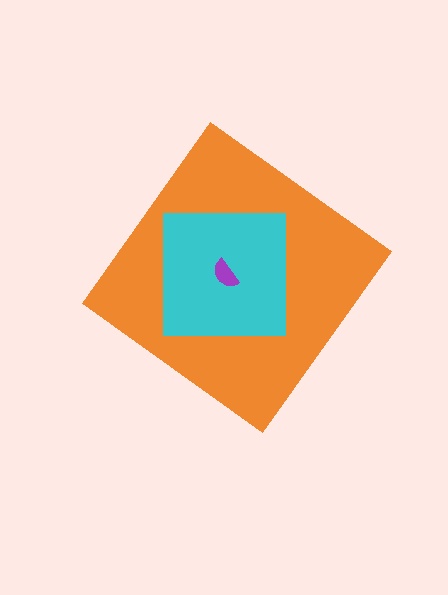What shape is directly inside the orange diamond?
The cyan square.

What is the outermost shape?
The orange diamond.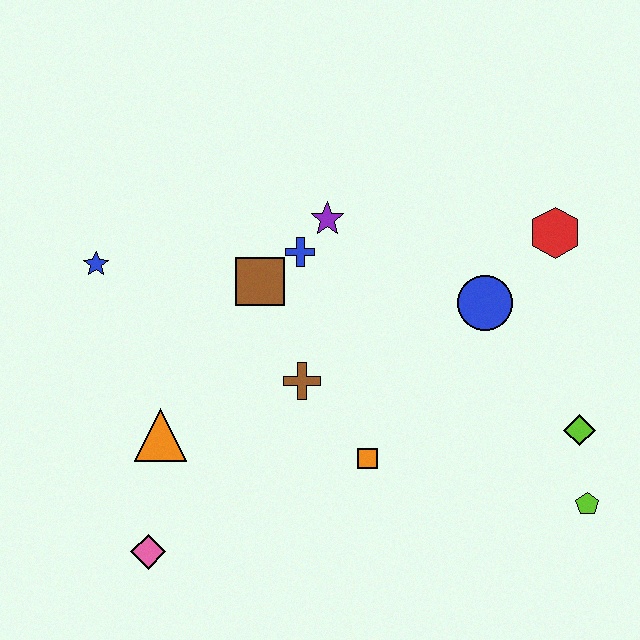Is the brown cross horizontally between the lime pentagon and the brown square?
Yes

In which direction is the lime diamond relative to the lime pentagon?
The lime diamond is above the lime pentagon.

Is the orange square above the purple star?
No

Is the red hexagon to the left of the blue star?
No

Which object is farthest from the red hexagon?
The pink diamond is farthest from the red hexagon.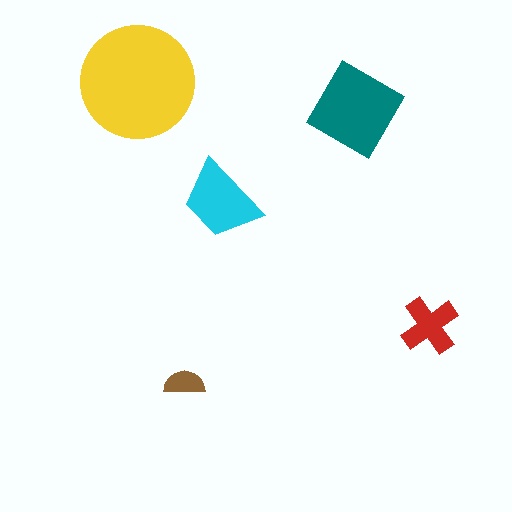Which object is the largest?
The yellow circle.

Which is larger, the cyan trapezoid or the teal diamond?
The teal diamond.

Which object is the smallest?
The brown semicircle.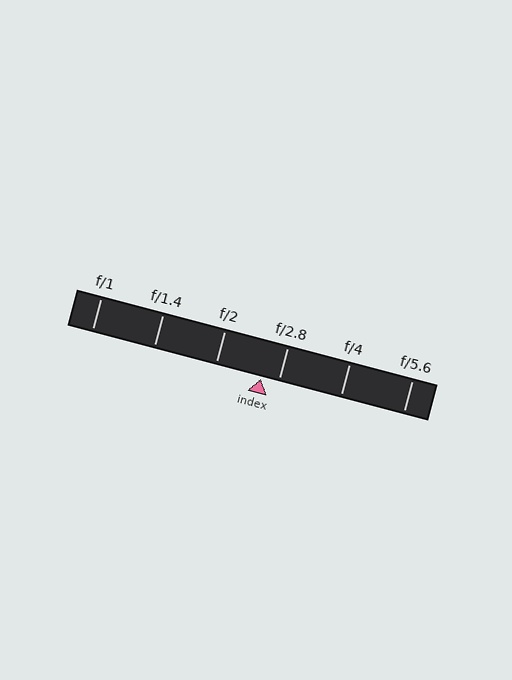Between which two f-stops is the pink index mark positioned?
The index mark is between f/2 and f/2.8.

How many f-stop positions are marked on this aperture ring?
There are 6 f-stop positions marked.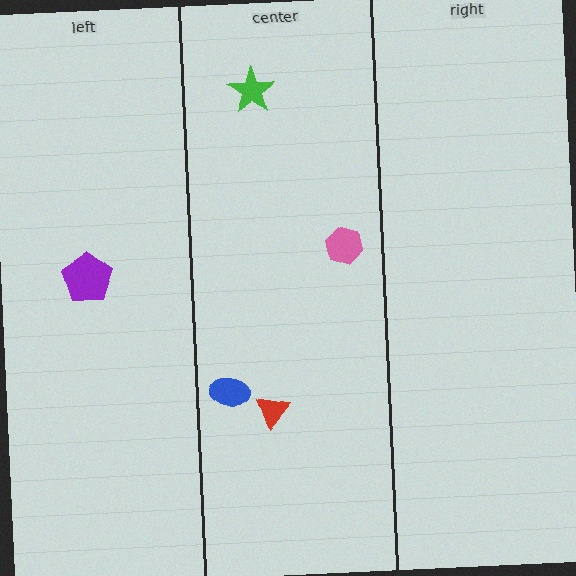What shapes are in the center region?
The pink hexagon, the green star, the red triangle, the blue ellipse.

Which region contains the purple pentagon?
The left region.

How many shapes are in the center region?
4.